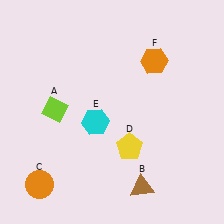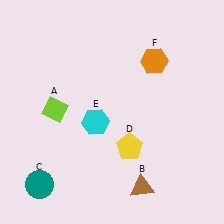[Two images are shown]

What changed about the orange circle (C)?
In Image 1, C is orange. In Image 2, it changed to teal.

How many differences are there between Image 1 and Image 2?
There is 1 difference between the two images.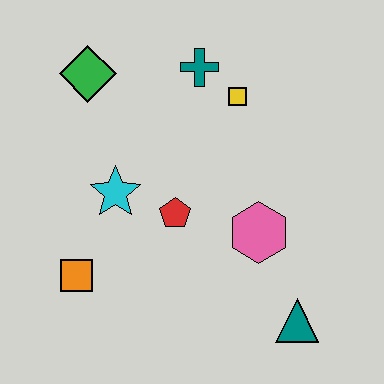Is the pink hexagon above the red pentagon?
No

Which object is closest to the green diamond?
The teal cross is closest to the green diamond.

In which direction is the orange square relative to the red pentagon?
The orange square is to the left of the red pentagon.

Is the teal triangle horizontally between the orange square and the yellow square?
No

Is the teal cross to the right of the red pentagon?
Yes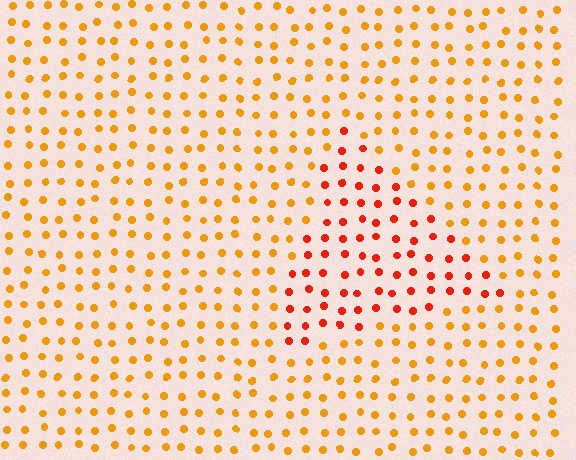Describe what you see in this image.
The image is filled with small orange elements in a uniform arrangement. A triangle-shaped region is visible where the elements are tinted to a slightly different hue, forming a subtle color boundary.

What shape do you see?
I see a triangle.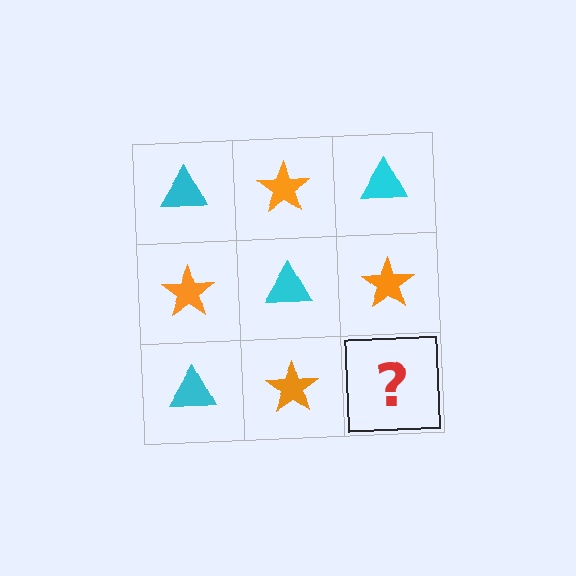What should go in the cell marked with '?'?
The missing cell should contain a cyan triangle.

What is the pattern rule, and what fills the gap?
The rule is that it alternates cyan triangle and orange star in a checkerboard pattern. The gap should be filled with a cyan triangle.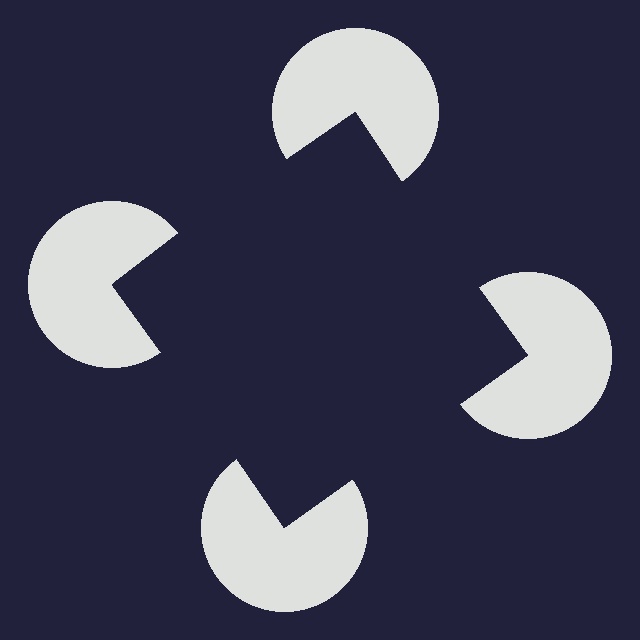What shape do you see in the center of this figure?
An illusory square — its edges are inferred from the aligned wedge cuts in the pac-man discs, not physically drawn.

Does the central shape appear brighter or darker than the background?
It typically appears slightly darker than the background, even though no actual brightness change is drawn.